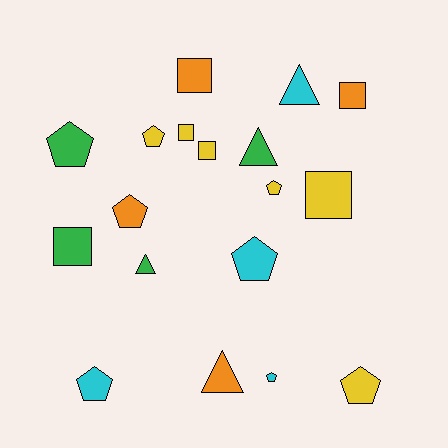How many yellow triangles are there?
There are no yellow triangles.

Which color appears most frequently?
Yellow, with 6 objects.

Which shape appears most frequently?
Pentagon, with 8 objects.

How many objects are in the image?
There are 18 objects.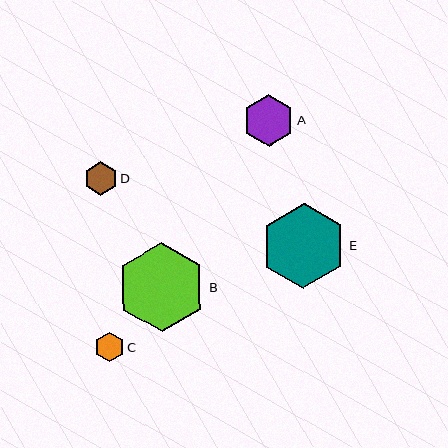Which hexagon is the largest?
Hexagon B is the largest with a size of approximately 90 pixels.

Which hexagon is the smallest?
Hexagon C is the smallest with a size of approximately 29 pixels.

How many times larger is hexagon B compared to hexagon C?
Hexagon B is approximately 3.0 times the size of hexagon C.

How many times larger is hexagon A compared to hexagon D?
Hexagon A is approximately 1.5 times the size of hexagon D.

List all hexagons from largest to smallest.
From largest to smallest: B, E, A, D, C.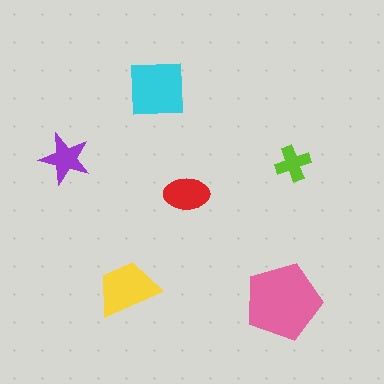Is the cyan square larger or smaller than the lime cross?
Larger.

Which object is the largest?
The pink pentagon.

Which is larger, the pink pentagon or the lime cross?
The pink pentagon.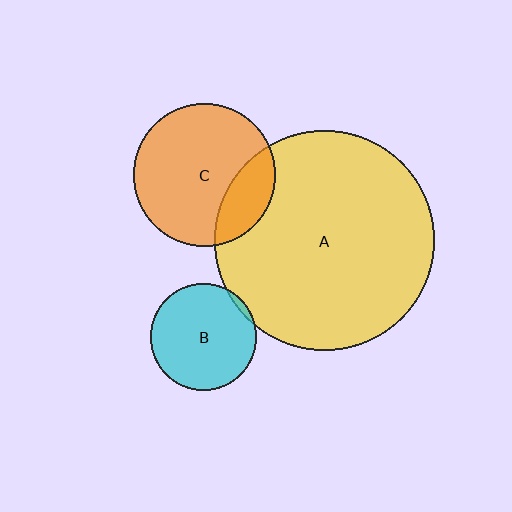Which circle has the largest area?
Circle A (yellow).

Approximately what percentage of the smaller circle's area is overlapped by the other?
Approximately 5%.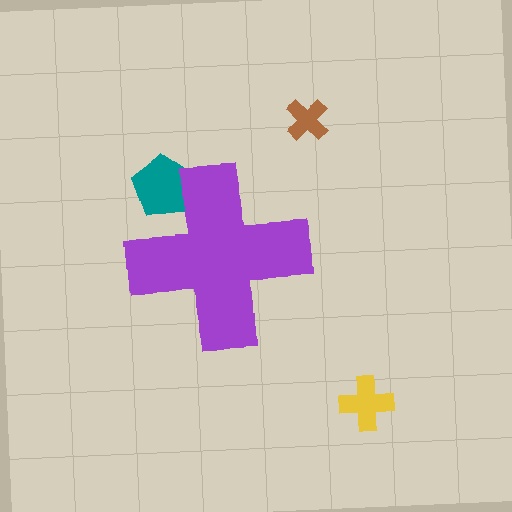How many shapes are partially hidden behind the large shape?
1 shape is partially hidden.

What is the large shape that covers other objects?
A purple cross.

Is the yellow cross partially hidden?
No, the yellow cross is fully visible.